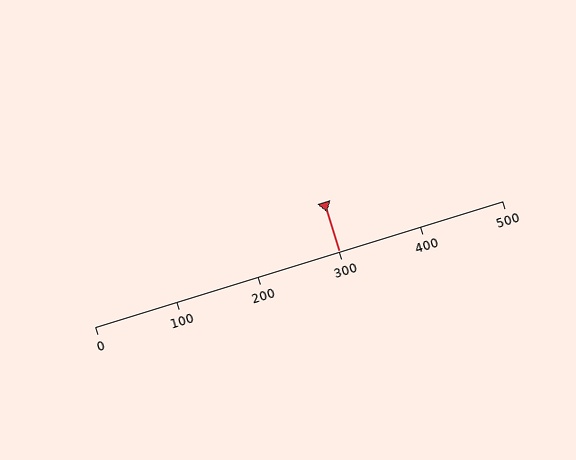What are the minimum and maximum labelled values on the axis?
The axis runs from 0 to 500.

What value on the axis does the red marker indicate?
The marker indicates approximately 300.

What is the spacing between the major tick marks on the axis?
The major ticks are spaced 100 apart.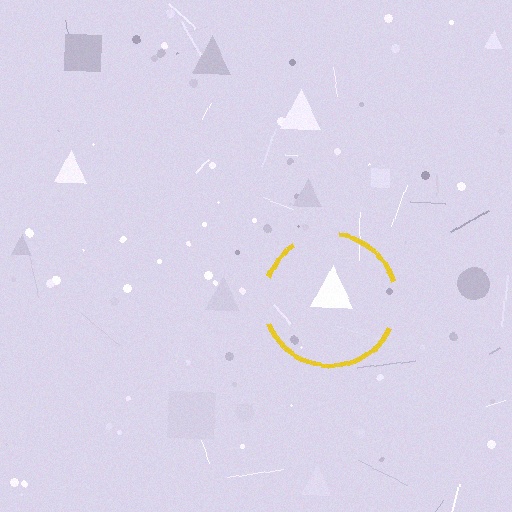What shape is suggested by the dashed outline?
The dashed outline suggests a circle.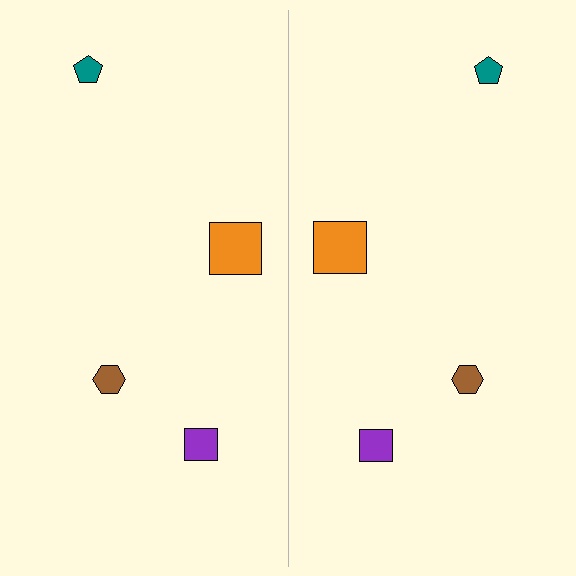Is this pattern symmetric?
Yes, this pattern has bilateral (reflection) symmetry.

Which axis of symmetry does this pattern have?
The pattern has a vertical axis of symmetry running through the center of the image.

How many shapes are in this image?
There are 8 shapes in this image.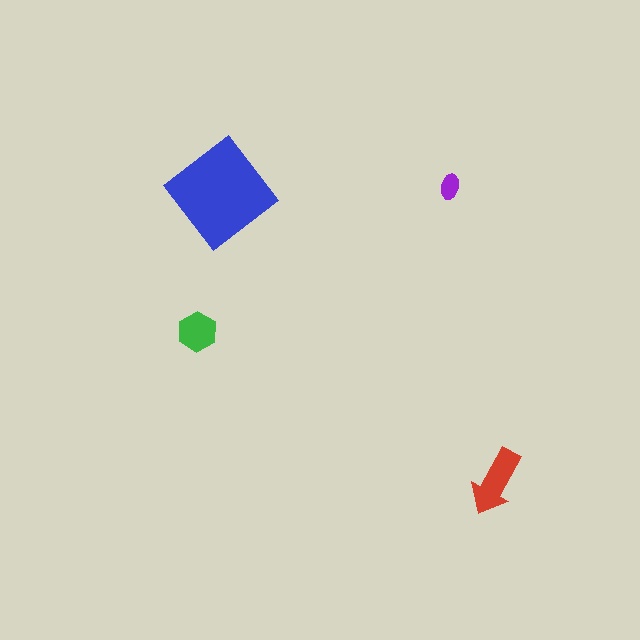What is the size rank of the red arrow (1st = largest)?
2nd.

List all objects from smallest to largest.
The purple ellipse, the green hexagon, the red arrow, the blue diamond.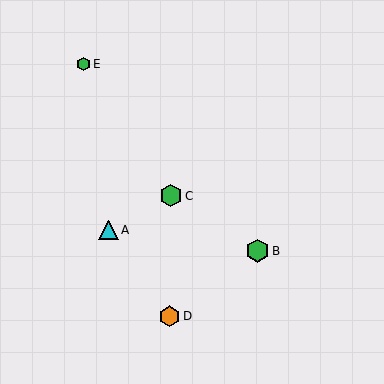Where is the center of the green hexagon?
The center of the green hexagon is at (257, 251).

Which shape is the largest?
The green hexagon (labeled B) is the largest.